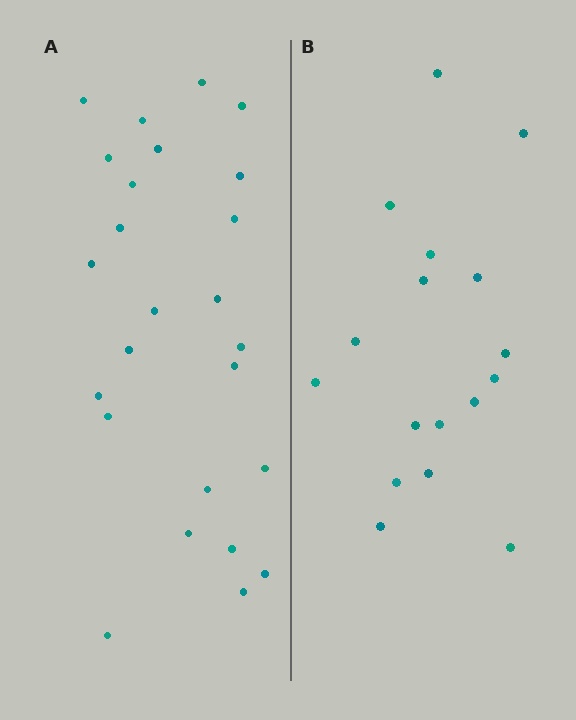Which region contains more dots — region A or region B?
Region A (the left region) has more dots.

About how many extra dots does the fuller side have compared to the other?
Region A has roughly 8 or so more dots than region B.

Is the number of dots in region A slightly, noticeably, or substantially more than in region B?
Region A has substantially more. The ratio is roughly 1.5 to 1.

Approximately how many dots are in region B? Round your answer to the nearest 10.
About 20 dots. (The exact count is 17, which rounds to 20.)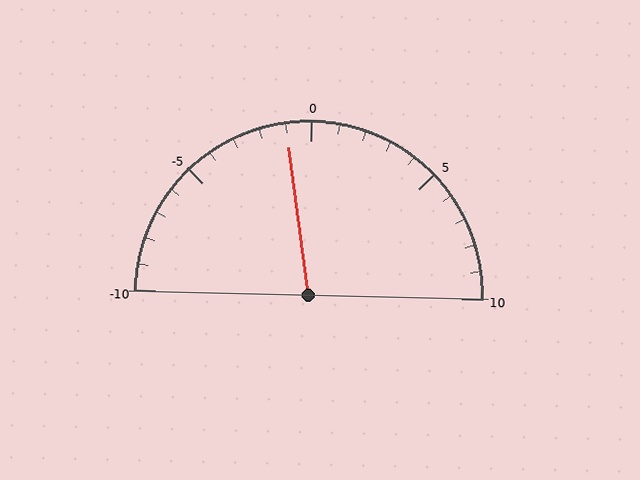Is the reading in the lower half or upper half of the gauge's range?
The reading is in the lower half of the range (-10 to 10).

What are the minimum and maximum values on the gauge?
The gauge ranges from -10 to 10.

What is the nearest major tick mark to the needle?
The nearest major tick mark is 0.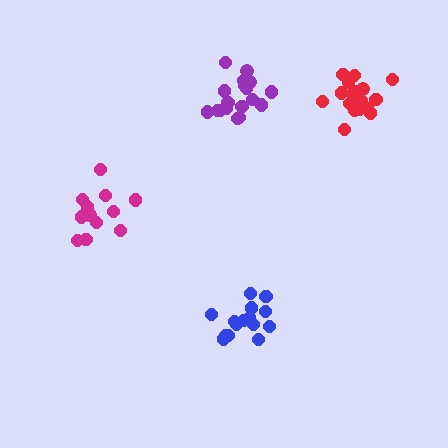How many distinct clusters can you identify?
There are 4 distinct clusters.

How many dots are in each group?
Group 1: 15 dots, Group 2: 19 dots, Group 3: 14 dots, Group 4: 18 dots (66 total).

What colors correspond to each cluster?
The clusters are colored: blue, red, magenta, purple.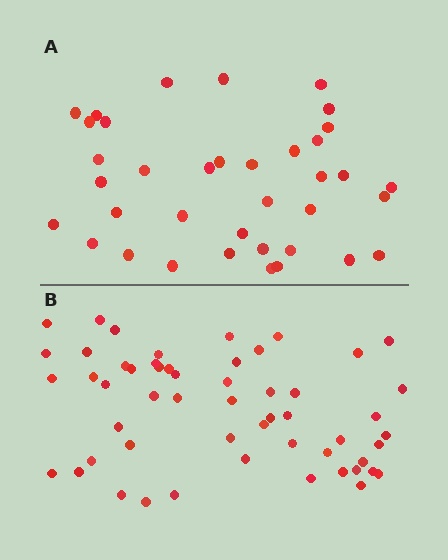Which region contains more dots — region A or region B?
Region B (the bottom region) has more dots.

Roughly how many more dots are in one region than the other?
Region B has approximately 15 more dots than region A.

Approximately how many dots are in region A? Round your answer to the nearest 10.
About 40 dots. (The exact count is 37, which rounds to 40.)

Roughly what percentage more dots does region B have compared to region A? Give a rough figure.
About 45% more.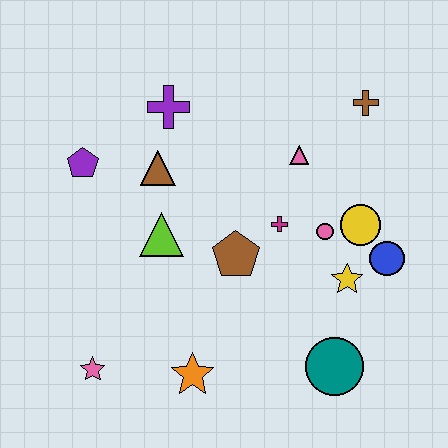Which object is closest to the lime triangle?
The brown triangle is closest to the lime triangle.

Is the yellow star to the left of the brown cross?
Yes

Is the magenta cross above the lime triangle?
Yes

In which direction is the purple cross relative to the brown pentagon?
The purple cross is above the brown pentagon.